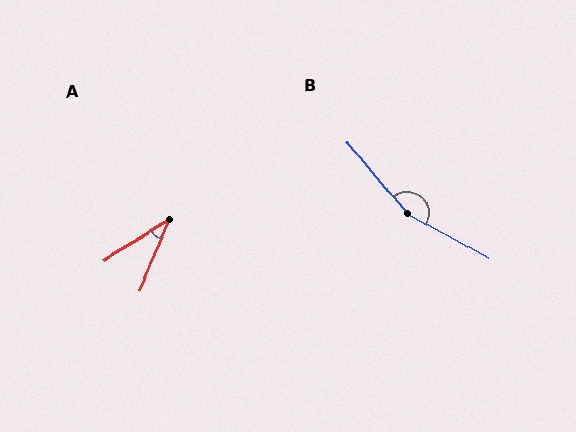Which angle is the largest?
B, at approximately 159 degrees.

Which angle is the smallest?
A, at approximately 35 degrees.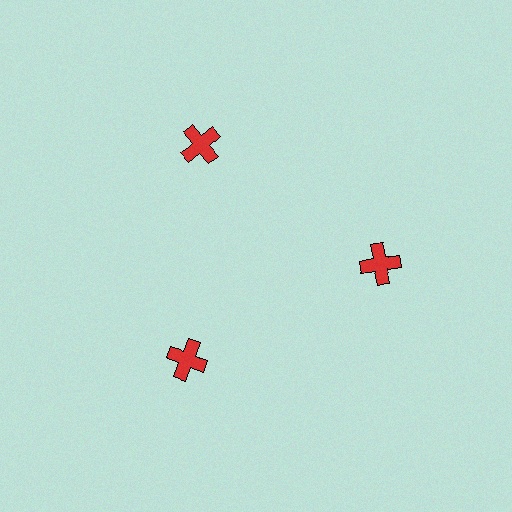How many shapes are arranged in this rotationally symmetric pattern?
There are 3 shapes, arranged in 3 groups of 1.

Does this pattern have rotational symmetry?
Yes, this pattern has 3-fold rotational symmetry. It looks the same after rotating 120 degrees around the center.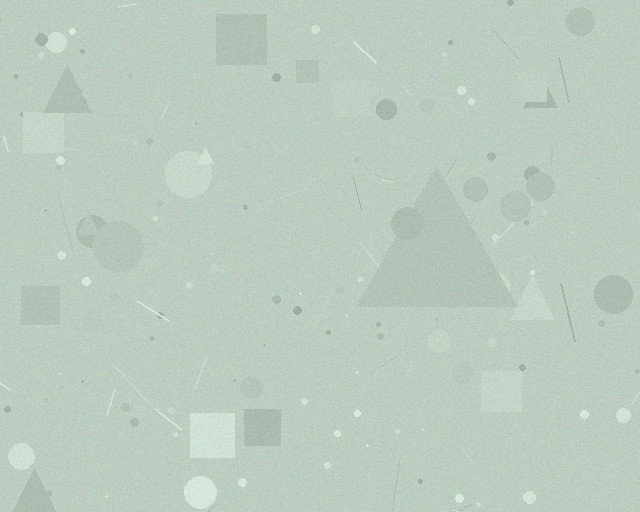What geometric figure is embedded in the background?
A triangle is embedded in the background.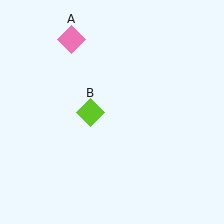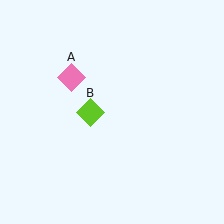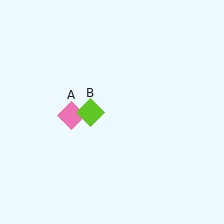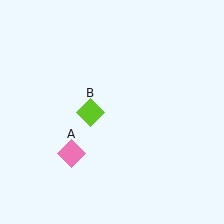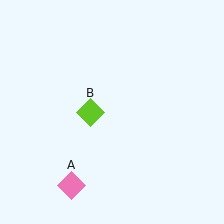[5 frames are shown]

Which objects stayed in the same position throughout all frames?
Lime diamond (object B) remained stationary.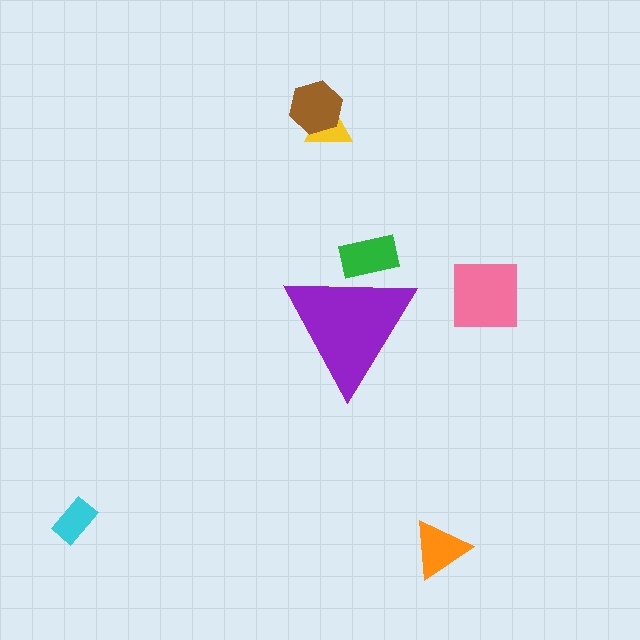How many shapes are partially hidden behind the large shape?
1 shape is partially hidden.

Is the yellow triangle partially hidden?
No, the yellow triangle is fully visible.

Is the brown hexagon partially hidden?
No, the brown hexagon is fully visible.